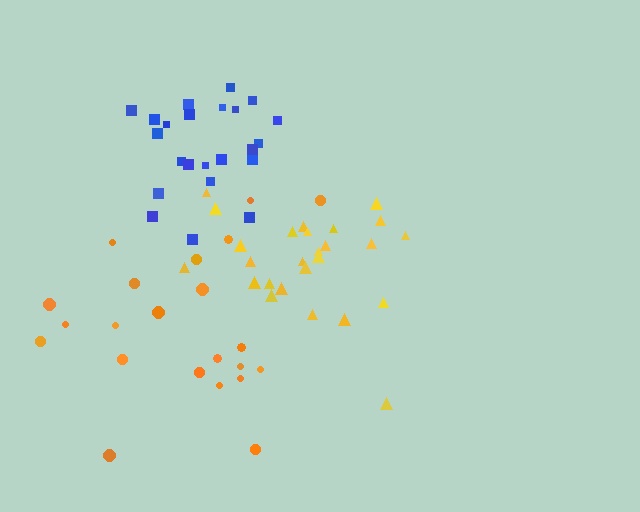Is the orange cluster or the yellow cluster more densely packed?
Yellow.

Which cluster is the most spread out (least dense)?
Orange.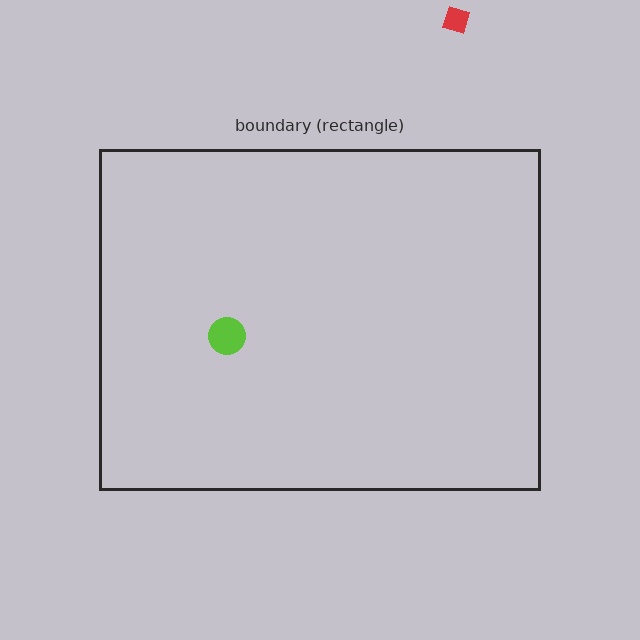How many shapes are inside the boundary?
1 inside, 1 outside.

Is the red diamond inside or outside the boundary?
Outside.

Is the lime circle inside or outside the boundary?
Inside.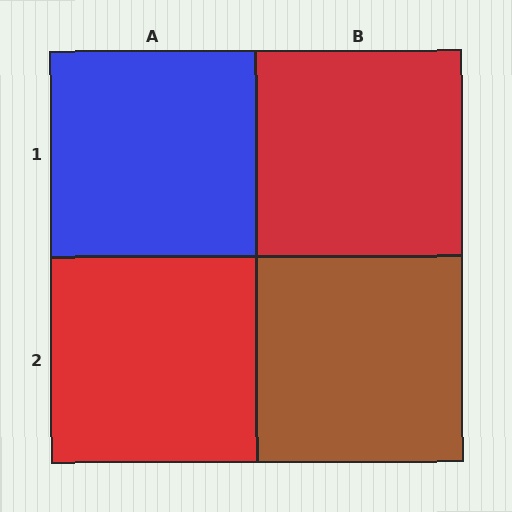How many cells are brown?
1 cell is brown.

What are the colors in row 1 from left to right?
Blue, red.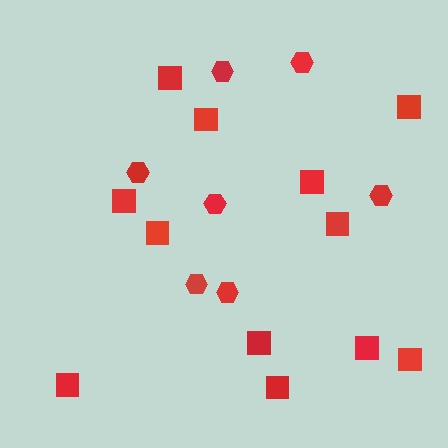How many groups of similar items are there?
There are 2 groups: one group of hexagons (7) and one group of squares (12).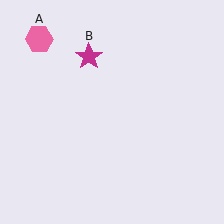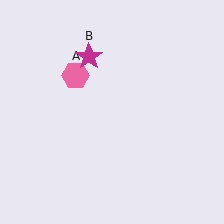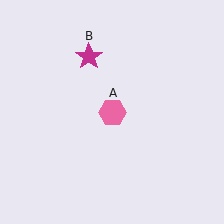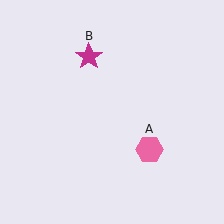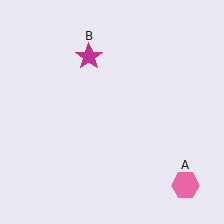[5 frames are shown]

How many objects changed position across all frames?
1 object changed position: pink hexagon (object A).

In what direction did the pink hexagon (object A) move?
The pink hexagon (object A) moved down and to the right.